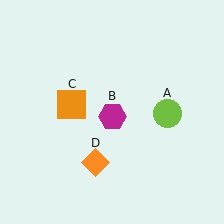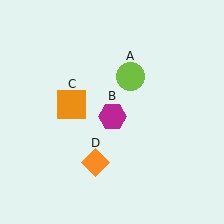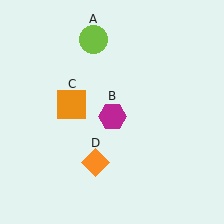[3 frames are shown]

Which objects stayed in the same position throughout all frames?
Magenta hexagon (object B) and orange square (object C) and orange diamond (object D) remained stationary.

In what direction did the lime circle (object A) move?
The lime circle (object A) moved up and to the left.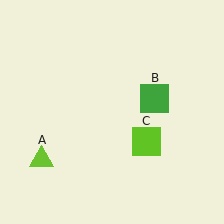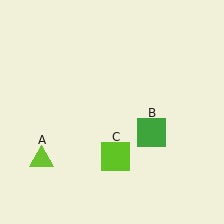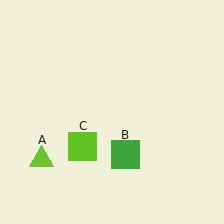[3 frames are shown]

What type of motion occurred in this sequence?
The green square (object B), lime square (object C) rotated clockwise around the center of the scene.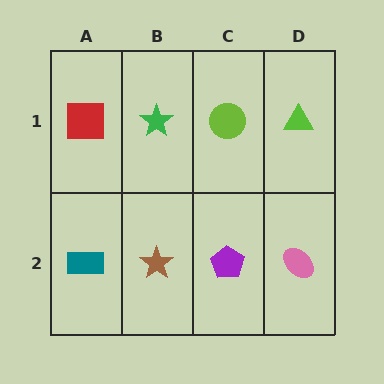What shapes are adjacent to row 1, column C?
A purple pentagon (row 2, column C), a green star (row 1, column B), a lime triangle (row 1, column D).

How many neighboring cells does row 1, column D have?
2.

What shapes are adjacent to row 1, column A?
A teal rectangle (row 2, column A), a green star (row 1, column B).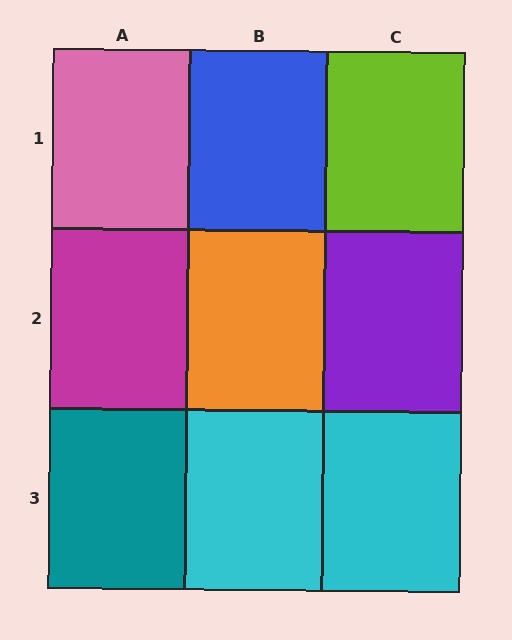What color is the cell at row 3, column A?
Teal.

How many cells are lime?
1 cell is lime.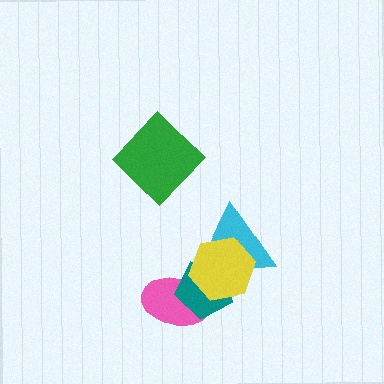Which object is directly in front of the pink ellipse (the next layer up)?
The teal pentagon is directly in front of the pink ellipse.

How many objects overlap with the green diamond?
0 objects overlap with the green diamond.